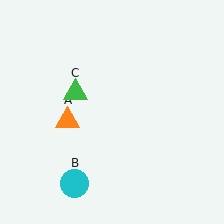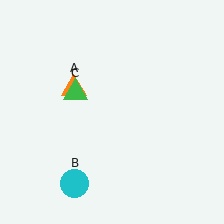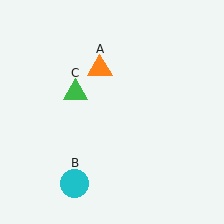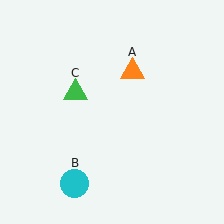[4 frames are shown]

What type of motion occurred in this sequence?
The orange triangle (object A) rotated clockwise around the center of the scene.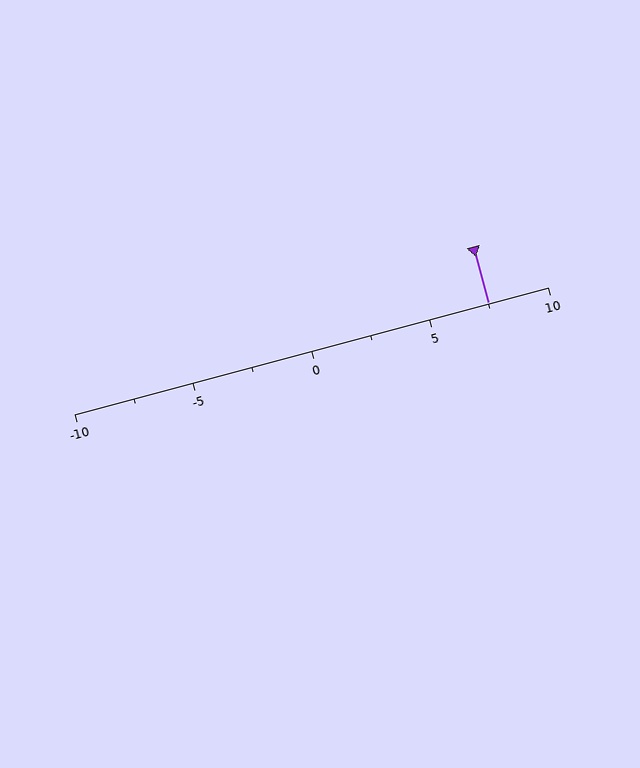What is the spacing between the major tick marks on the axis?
The major ticks are spaced 5 apart.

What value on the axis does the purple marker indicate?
The marker indicates approximately 7.5.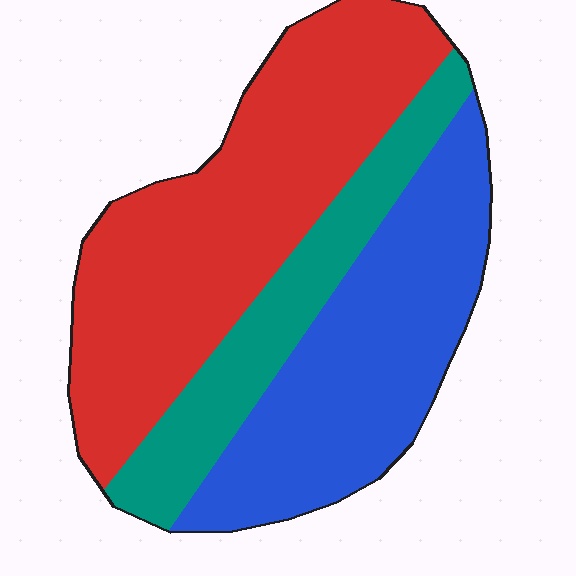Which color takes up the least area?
Teal, at roughly 20%.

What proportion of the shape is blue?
Blue takes up about one third (1/3) of the shape.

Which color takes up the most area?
Red, at roughly 45%.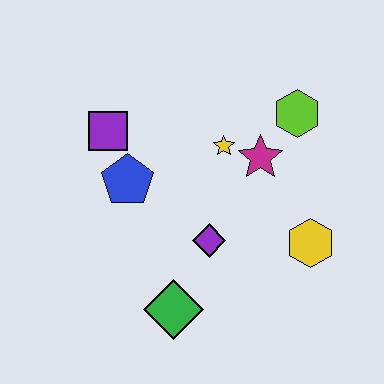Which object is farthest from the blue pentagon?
The yellow hexagon is farthest from the blue pentagon.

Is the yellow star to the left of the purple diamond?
No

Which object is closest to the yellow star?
The magenta star is closest to the yellow star.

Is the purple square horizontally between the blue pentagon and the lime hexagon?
No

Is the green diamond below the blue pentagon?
Yes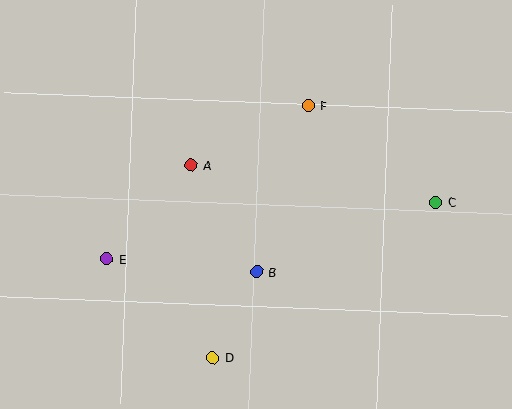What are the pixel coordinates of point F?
Point F is at (308, 106).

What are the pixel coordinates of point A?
Point A is at (191, 165).